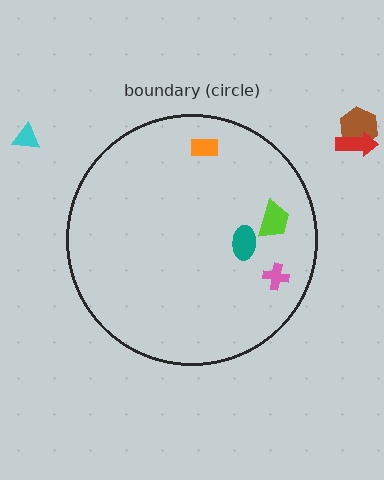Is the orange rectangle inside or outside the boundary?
Inside.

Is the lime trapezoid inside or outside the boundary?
Inside.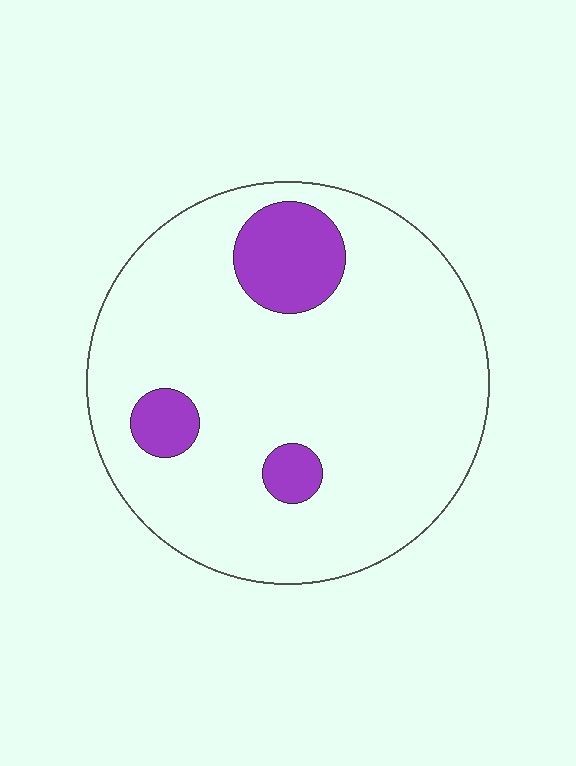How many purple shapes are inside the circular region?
3.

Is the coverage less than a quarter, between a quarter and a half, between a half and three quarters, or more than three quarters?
Less than a quarter.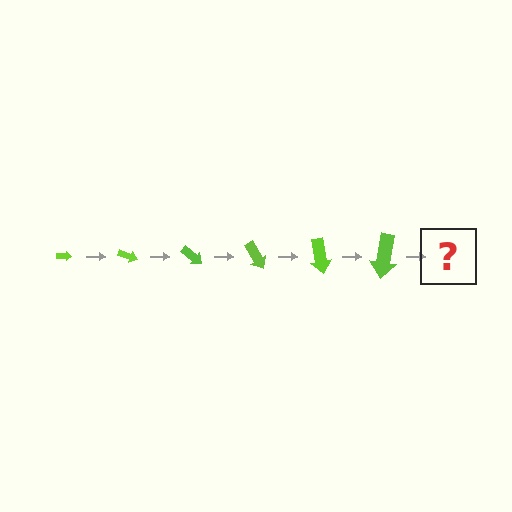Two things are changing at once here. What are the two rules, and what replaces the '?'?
The two rules are that the arrow grows larger each step and it rotates 20 degrees each step. The '?' should be an arrow, larger than the previous one and rotated 120 degrees from the start.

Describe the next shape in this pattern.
It should be an arrow, larger than the previous one and rotated 120 degrees from the start.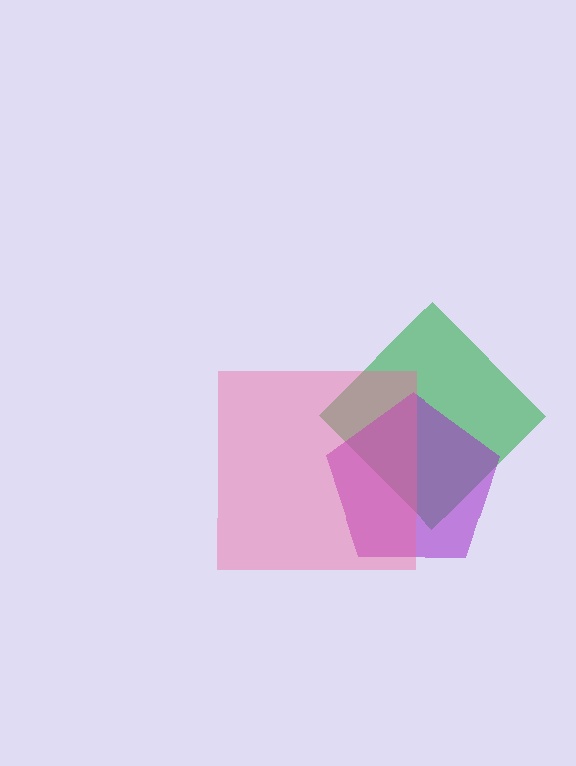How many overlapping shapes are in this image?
There are 3 overlapping shapes in the image.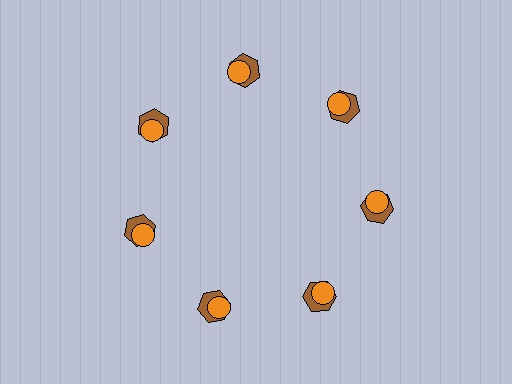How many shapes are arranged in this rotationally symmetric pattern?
There are 14 shapes, arranged in 7 groups of 2.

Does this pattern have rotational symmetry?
Yes, this pattern has 7-fold rotational symmetry. It looks the same after rotating 51 degrees around the center.